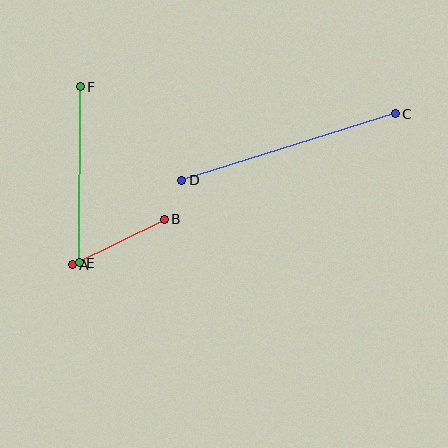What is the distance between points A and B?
The distance is approximately 103 pixels.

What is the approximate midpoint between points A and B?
The midpoint is at approximately (118, 242) pixels.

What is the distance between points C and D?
The distance is approximately 224 pixels.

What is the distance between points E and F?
The distance is approximately 176 pixels.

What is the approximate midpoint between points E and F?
The midpoint is at approximately (80, 175) pixels.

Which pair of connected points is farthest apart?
Points C and D are farthest apart.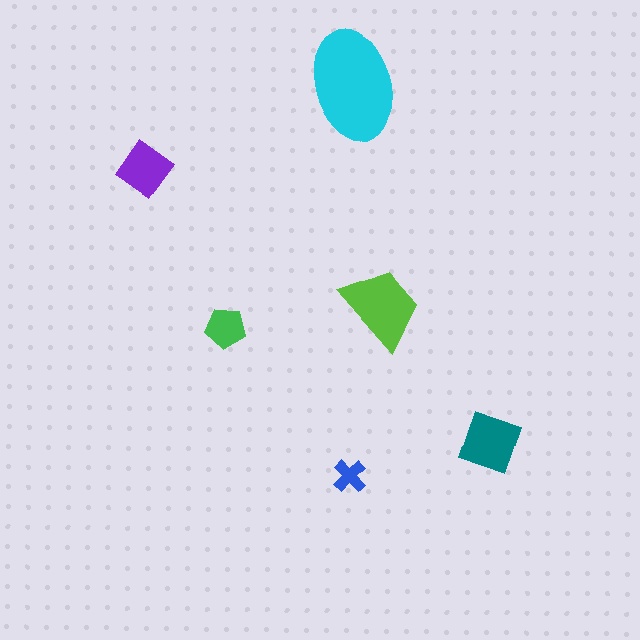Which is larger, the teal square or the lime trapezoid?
The lime trapezoid.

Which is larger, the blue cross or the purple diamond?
The purple diamond.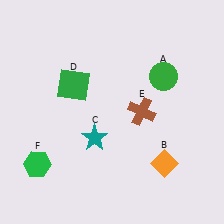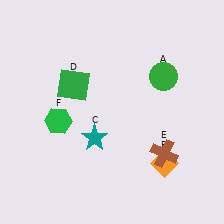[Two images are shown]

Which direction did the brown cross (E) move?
The brown cross (E) moved down.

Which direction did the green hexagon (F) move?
The green hexagon (F) moved up.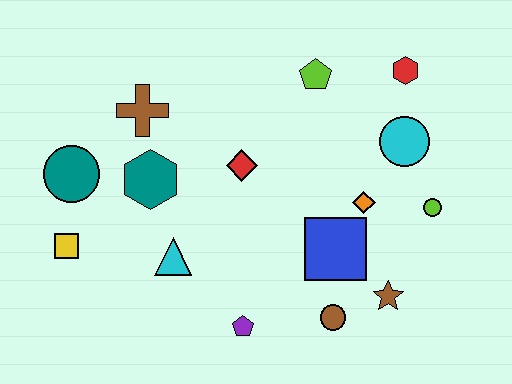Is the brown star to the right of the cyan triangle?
Yes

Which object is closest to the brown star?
The brown circle is closest to the brown star.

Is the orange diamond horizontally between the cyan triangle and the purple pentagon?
No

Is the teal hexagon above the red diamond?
No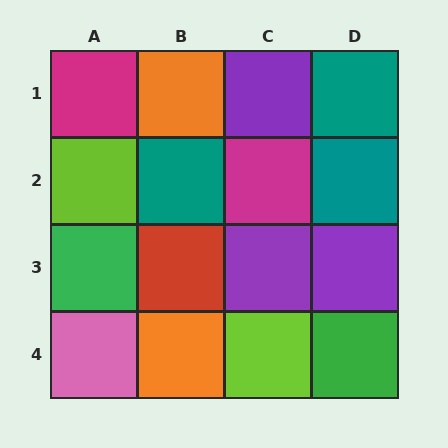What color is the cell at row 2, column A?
Lime.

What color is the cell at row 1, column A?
Magenta.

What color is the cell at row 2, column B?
Teal.